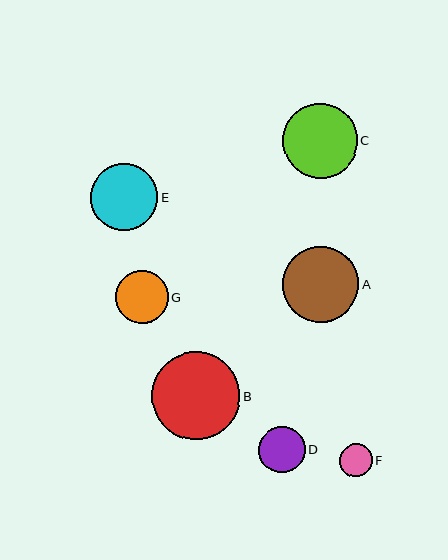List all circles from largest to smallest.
From largest to smallest: B, A, C, E, G, D, F.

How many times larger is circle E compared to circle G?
Circle E is approximately 1.3 times the size of circle G.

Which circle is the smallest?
Circle F is the smallest with a size of approximately 33 pixels.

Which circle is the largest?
Circle B is the largest with a size of approximately 89 pixels.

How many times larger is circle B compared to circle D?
Circle B is approximately 1.9 times the size of circle D.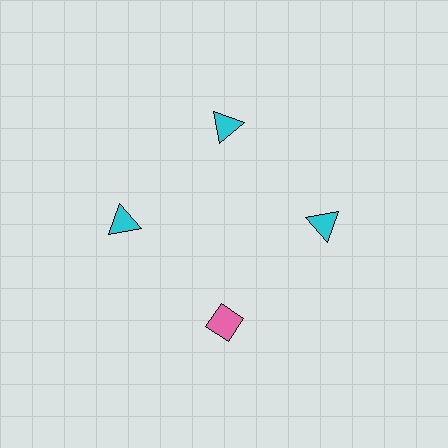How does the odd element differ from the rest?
It differs in both color (pink instead of cyan) and shape (diamond instead of triangle).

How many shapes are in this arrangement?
There are 4 shapes arranged in a ring pattern.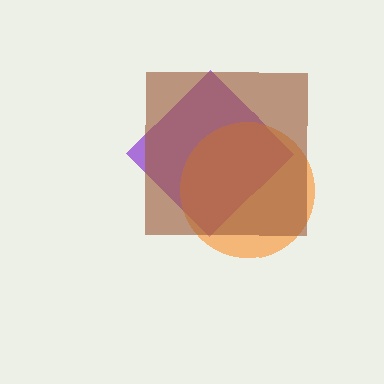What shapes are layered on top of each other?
The layered shapes are: a purple diamond, an orange circle, a brown square.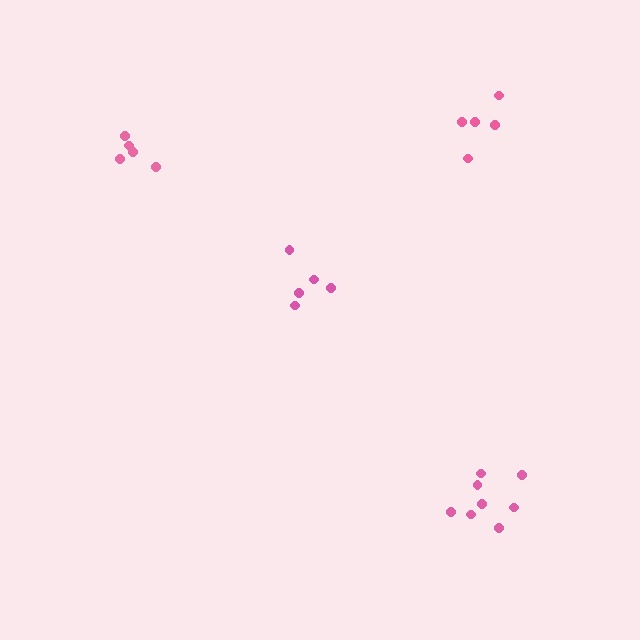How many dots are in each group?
Group 1: 5 dots, Group 2: 5 dots, Group 3: 8 dots, Group 4: 5 dots (23 total).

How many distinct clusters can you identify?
There are 4 distinct clusters.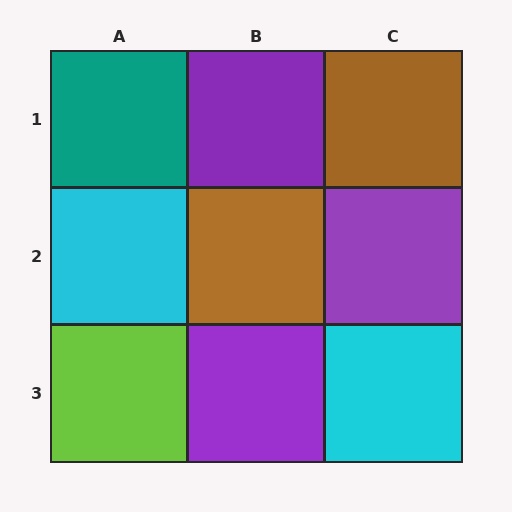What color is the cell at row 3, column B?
Purple.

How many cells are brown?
2 cells are brown.